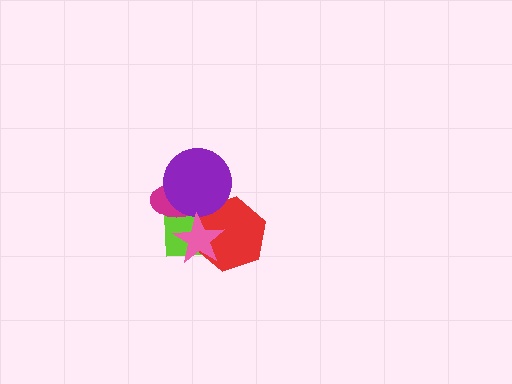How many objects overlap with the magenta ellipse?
3 objects overlap with the magenta ellipse.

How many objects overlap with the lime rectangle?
4 objects overlap with the lime rectangle.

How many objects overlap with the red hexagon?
3 objects overlap with the red hexagon.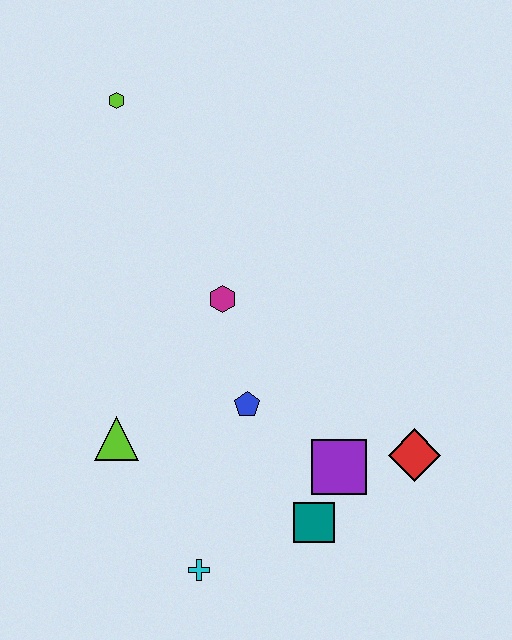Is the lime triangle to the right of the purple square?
No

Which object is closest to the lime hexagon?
The magenta hexagon is closest to the lime hexagon.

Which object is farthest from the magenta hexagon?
The cyan cross is farthest from the magenta hexagon.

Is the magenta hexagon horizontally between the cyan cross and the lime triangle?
No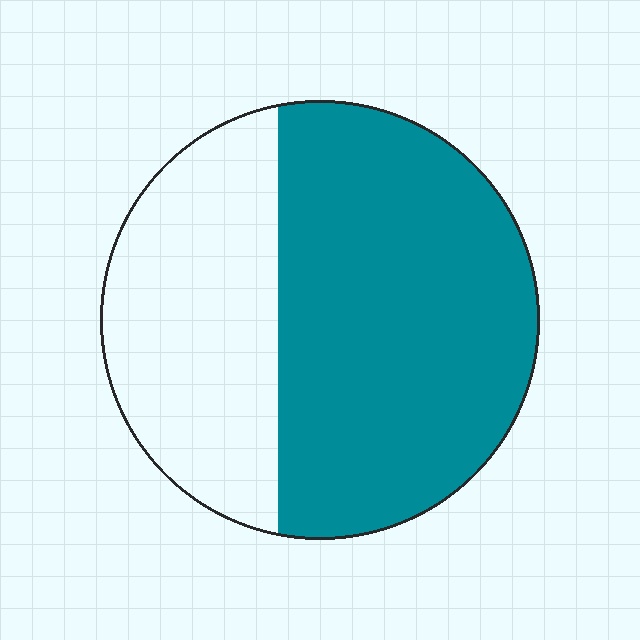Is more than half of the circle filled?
Yes.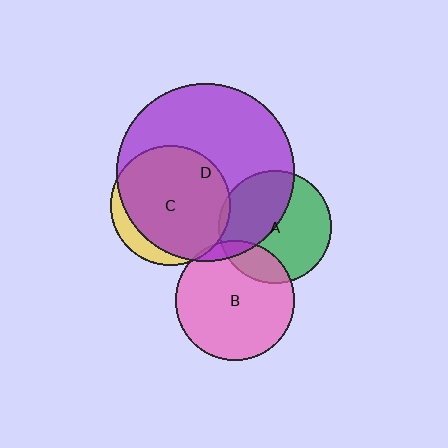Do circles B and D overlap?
Yes.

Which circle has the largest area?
Circle D (purple).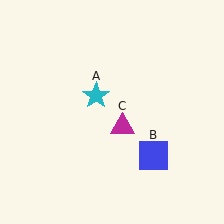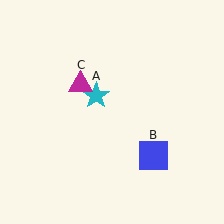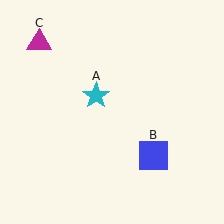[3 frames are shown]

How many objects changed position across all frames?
1 object changed position: magenta triangle (object C).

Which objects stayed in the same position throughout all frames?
Cyan star (object A) and blue square (object B) remained stationary.